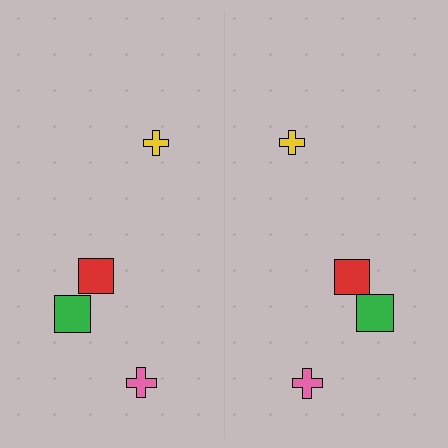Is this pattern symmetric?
Yes, this pattern has bilateral (reflection) symmetry.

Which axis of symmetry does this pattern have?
The pattern has a vertical axis of symmetry running through the center of the image.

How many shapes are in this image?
There are 8 shapes in this image.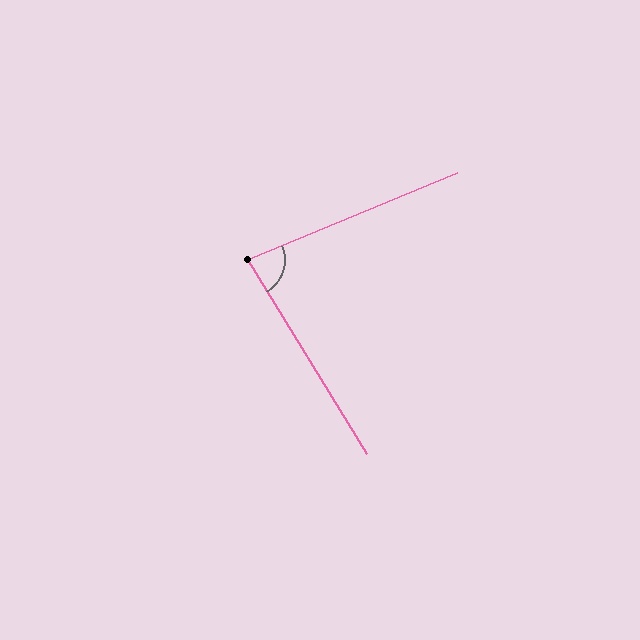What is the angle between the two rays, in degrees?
Approximately 81 degrees.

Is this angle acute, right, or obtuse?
It is acute.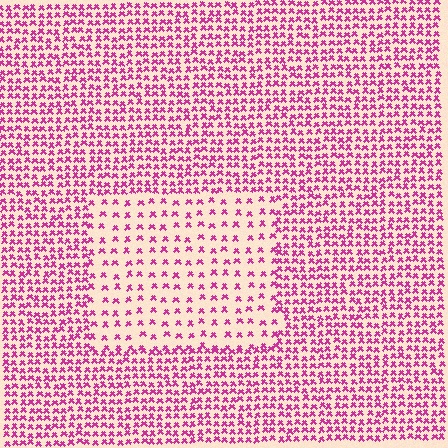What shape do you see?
I see a rectangle.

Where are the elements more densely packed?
The elements are more densely packed outside the rectangle boundary.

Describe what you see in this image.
The image contains small magenta elements arranged at two different densities. A rectangle-shaped region is visible where the elements are less densely packed than the surrounding area.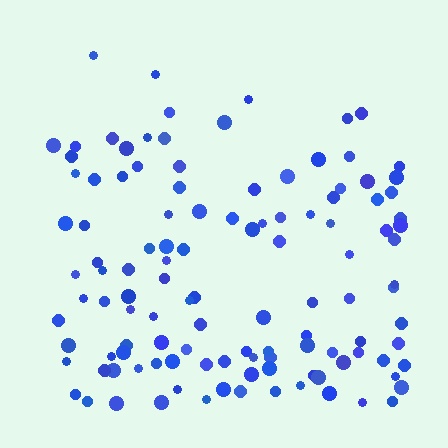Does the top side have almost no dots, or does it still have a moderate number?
Still a moderate number, just noticeably fewer than the bottom.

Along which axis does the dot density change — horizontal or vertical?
Vertical.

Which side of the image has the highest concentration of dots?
The bottom.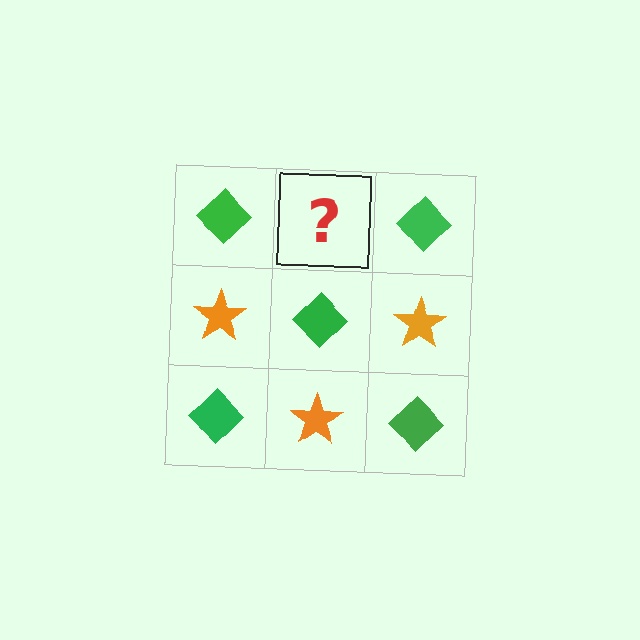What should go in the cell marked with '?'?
The missing cell should contain an orange star.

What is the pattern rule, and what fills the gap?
The rule is that it alternates green diamond and orange star in a checkerboard pattern. The gap should be filled with an orange star.